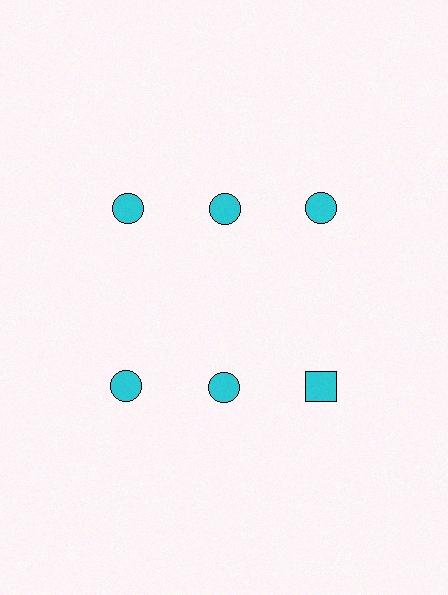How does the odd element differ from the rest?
It has a different shape: square instead of circle.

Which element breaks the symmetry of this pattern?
The cyan square in the second row, center column breaks the symmetry. All other shapes are cyan circles.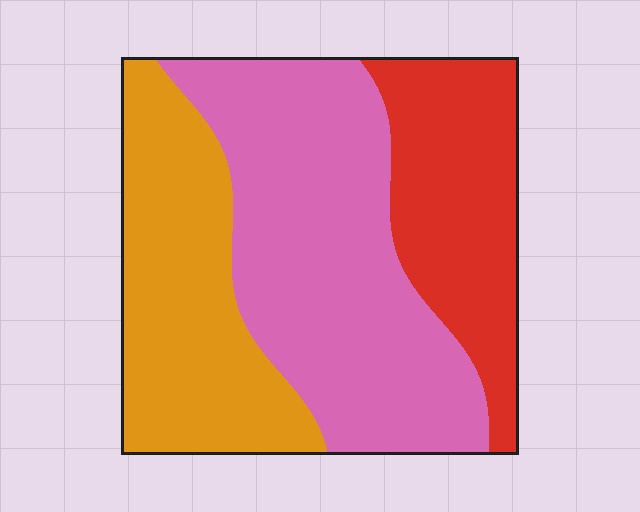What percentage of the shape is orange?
Orange covers about 30% of the shape.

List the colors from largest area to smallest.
From largest to smallest: pink, orange, red.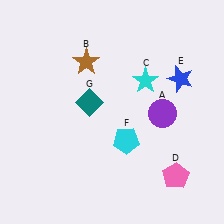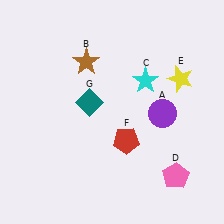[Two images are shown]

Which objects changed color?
E changed from blue to yellow. F changed from cyan to red.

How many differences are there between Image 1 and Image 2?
There are 2 differences between the two images.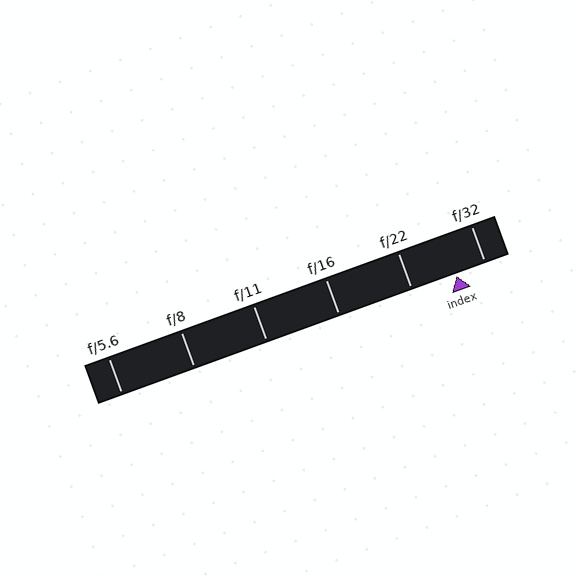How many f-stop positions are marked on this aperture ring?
There are 6 f-stop positions marked.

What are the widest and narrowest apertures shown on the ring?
The widest aperture shown is f/5.6 and the narrowest is f/32.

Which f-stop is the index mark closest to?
The index mark is closest to f/32.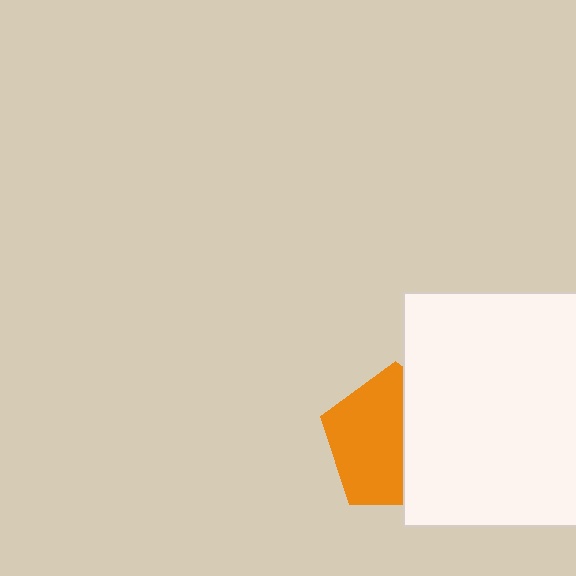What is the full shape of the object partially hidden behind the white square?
The partially hidden object is an orange pentagon.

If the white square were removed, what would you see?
You would see the complete orange pentagon.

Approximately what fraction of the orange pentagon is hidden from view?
Roughly 42% of the orange pentagon is hidden behind the white square.